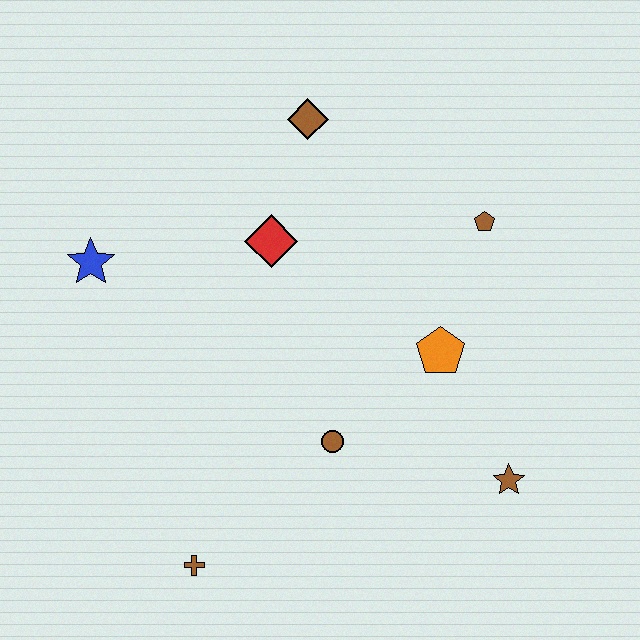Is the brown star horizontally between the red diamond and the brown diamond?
No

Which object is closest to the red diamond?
The brown diamond is closest to the red diamond.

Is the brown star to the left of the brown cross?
No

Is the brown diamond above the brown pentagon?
Yes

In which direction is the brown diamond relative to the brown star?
The brown diamond is above the brown star.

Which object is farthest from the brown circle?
The brown diamond is farthest from the brown circle.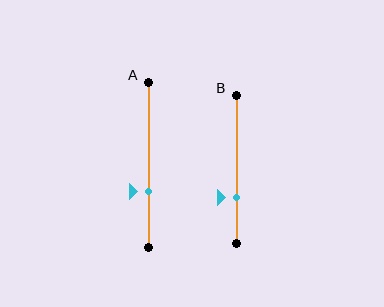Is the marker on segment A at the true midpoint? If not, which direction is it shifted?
No, the marker on segment A is shifted downward by about 17% of the segment length.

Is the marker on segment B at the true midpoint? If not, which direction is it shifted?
No, the marker on segment B is shifted downward by about 19% of the segment length.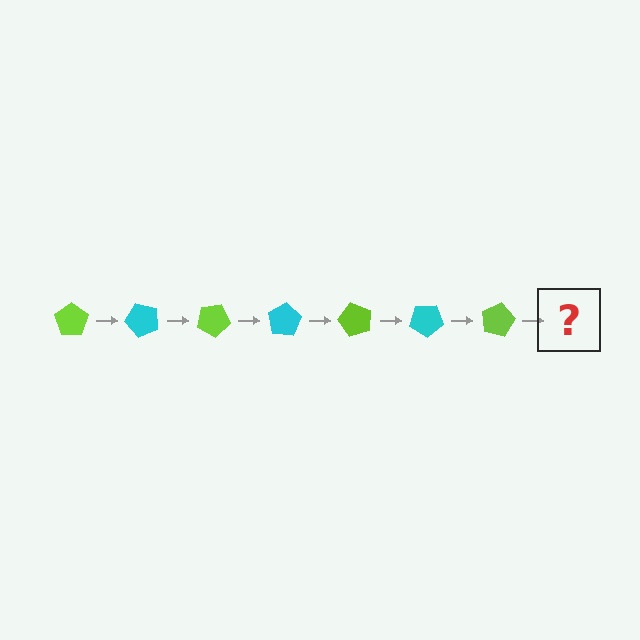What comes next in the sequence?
The next element should be a cyan pentagon, rotated 350 degrees from the start.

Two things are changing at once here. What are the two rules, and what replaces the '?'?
The two rules are that it rotates 50 degrees each step and the color cycles through lime and cyan. The '?' should be a cyan pentagon, rotated 350 degrees from the start.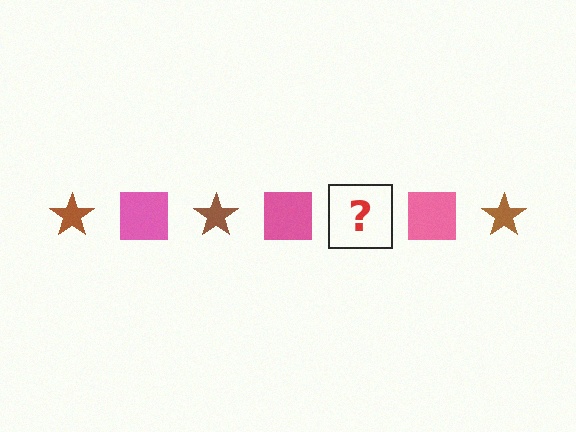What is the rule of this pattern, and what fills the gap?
The rule is that the pattern alternates between brown star and pink square. The gap should be filled with a brown star.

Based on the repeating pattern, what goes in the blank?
The blank should be a brown star.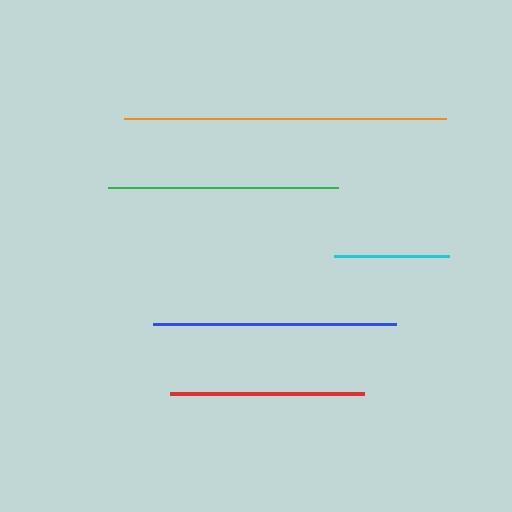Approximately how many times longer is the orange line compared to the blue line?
The orange line is approximately 1.3 times the length of the blue line.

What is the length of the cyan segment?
The cyan segment is approximately 115 pixels long.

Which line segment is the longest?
The orange line is the longest at approximately 322 pixels.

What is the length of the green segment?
The green segment is approximately 229 pixels long.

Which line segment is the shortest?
The cyan line is the shortest at approximately 115 pixels.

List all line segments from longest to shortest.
From longest to shortest: orange, blue, green, red, cyan.